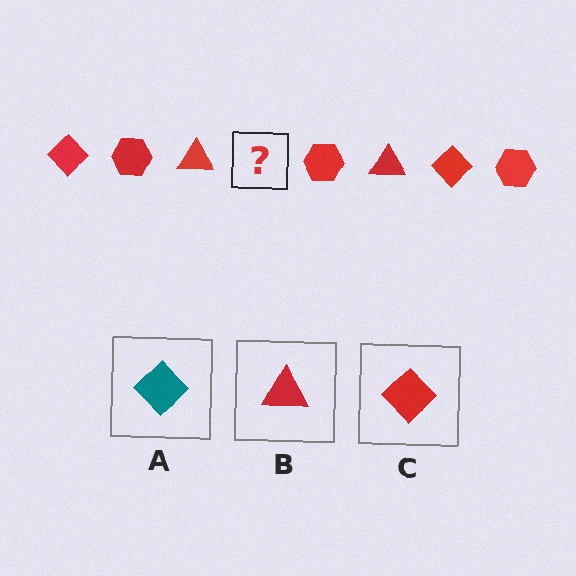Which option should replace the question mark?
Option C.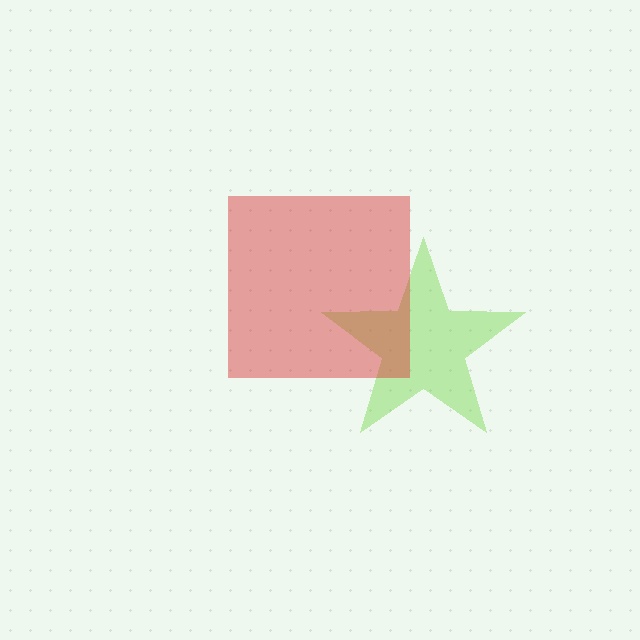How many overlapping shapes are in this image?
There are 2 overlapping shapes in the image.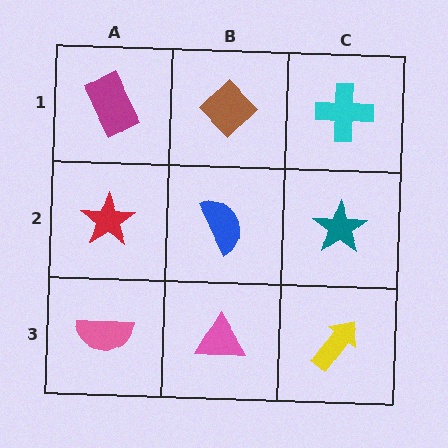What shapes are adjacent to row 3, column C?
A teal star (row 2, column C), a pink triangle (row 3, column B).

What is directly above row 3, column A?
A red star.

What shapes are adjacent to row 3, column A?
A red star (row 2, column A), a pink triangle (row 3, column B).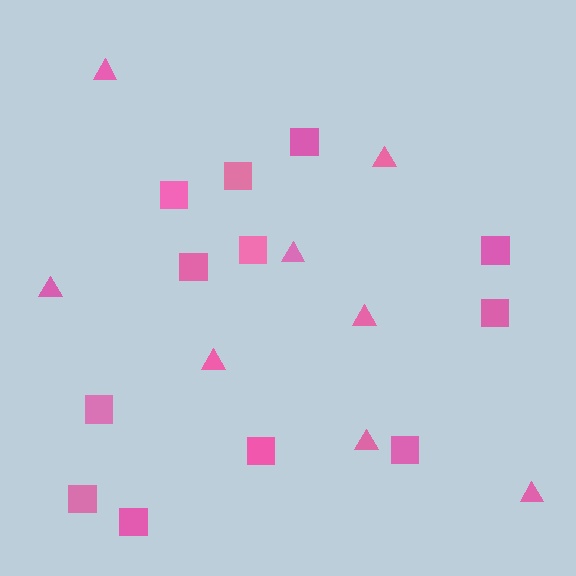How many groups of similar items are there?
There are 2 groups: one group of triangles (8) and one group of squares (12).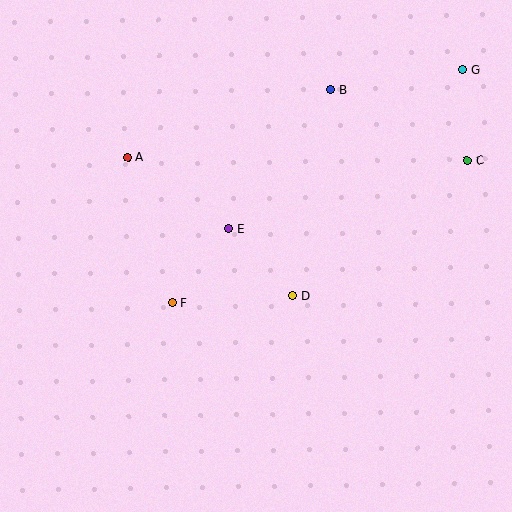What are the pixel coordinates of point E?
Point E is at (229, 229).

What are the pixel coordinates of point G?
Point G is at (463, 69).